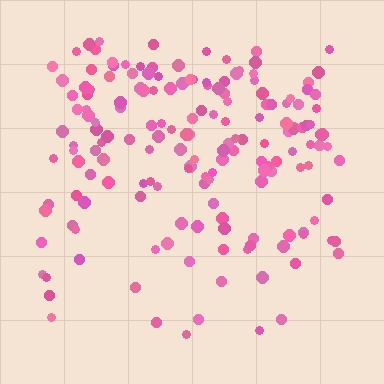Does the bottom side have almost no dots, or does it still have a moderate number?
Still a moderate number, just noticeably fewer than the top.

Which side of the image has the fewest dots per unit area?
The bottom.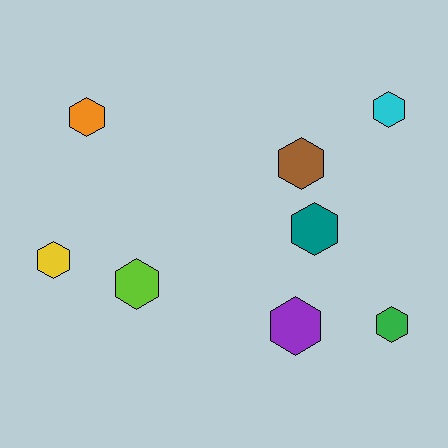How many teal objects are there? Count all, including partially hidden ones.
There is 1 teal object.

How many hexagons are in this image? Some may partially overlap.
There are 8 hexagons.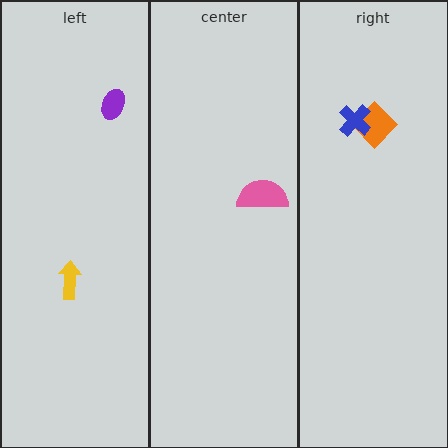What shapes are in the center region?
The pink semicircle.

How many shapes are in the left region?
2.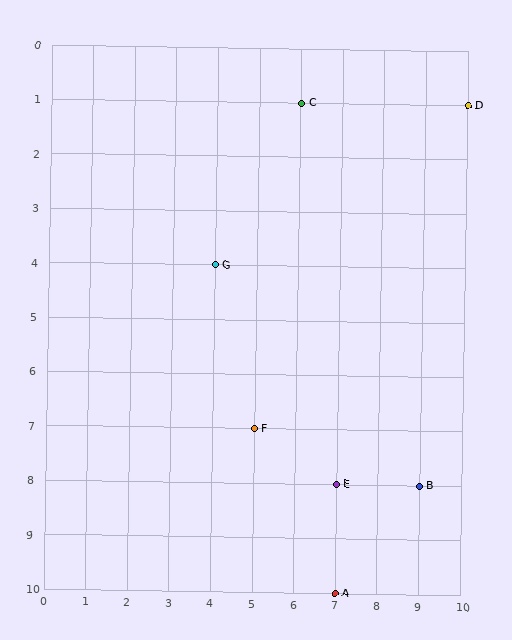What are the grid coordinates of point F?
Point F is at grid coordinates (5, 7).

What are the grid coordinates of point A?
Point A is at grid coordinates (7, 10).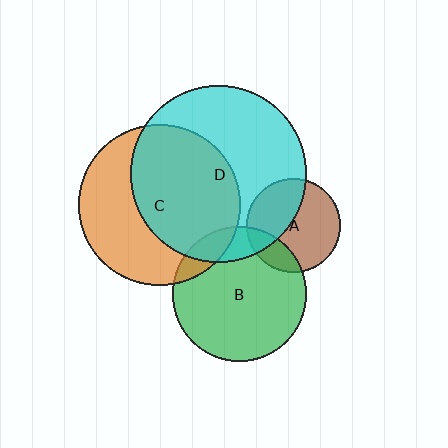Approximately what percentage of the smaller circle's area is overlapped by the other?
Approximately 55%.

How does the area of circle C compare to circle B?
Approximately 1.4 times.